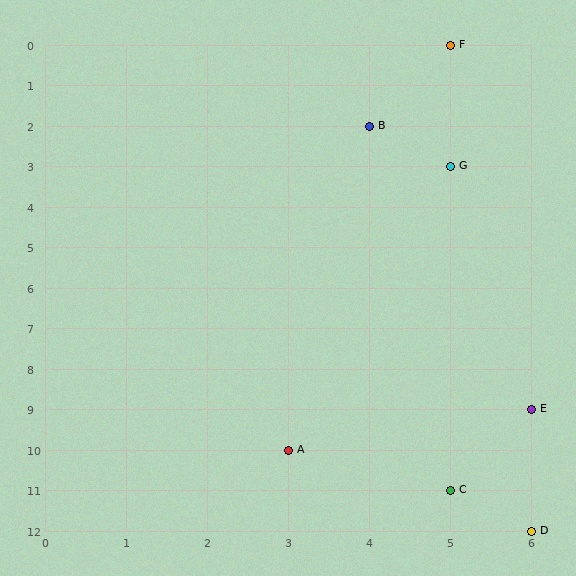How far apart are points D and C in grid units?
Points D and C are 1 column and 1 row apart (about 1.4 grid units diagonally).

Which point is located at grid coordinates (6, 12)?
Point D is at (6, 12).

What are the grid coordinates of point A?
Point A is at grid coordinates (3, 10).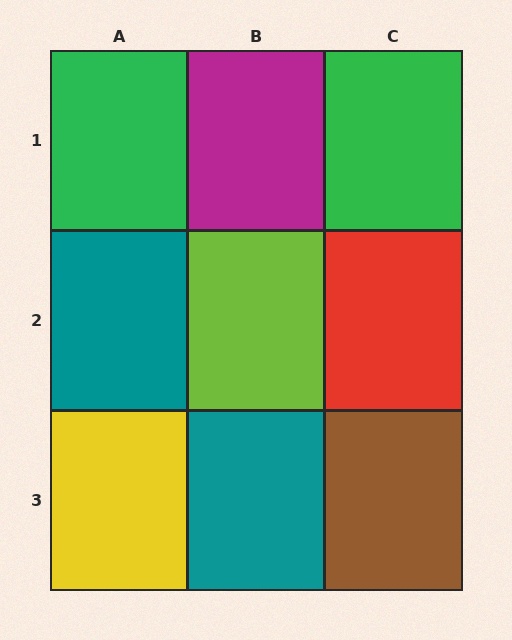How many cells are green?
2 cells are green.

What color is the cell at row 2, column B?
Lime.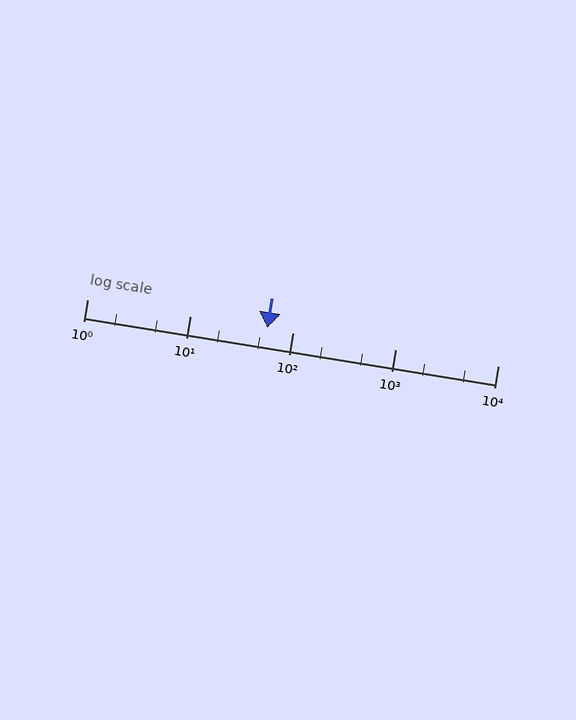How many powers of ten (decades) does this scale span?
The scale spans 4 decades, from 1 to 10000.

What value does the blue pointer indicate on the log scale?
The pointer indicates approximately 57.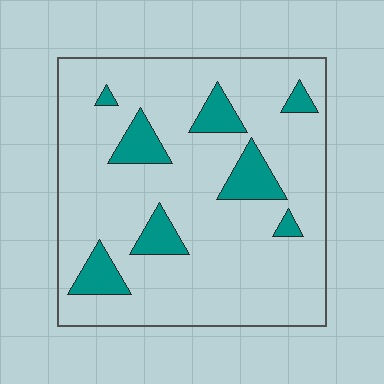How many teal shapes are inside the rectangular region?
8.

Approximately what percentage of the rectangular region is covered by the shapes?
Approximately 15%.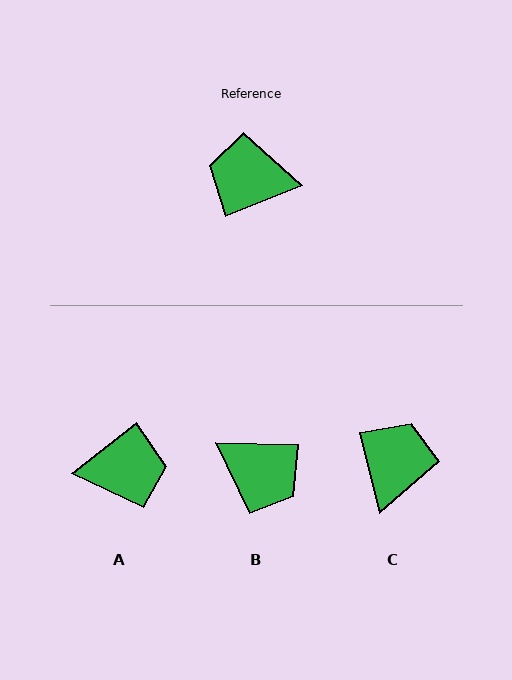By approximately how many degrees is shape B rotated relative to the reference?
Approximately 157 degrees counter-clockwise.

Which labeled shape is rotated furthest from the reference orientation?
A, about 163 degrees away.